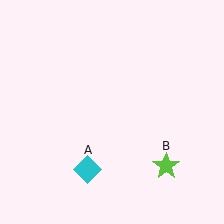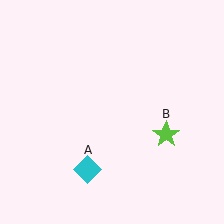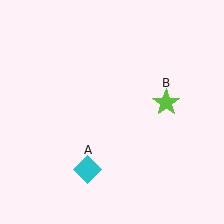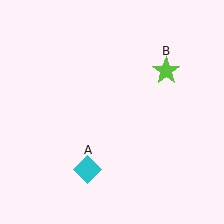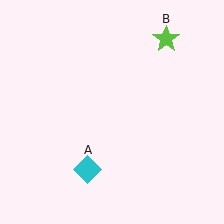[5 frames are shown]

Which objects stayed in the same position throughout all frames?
Cyan diamond (object A) remained stationary.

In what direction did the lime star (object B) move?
The lime star (object B) moved up.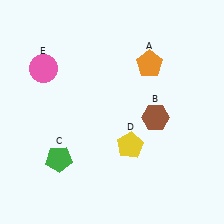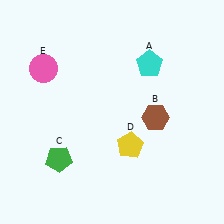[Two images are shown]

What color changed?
The pentagon (A) changed from orange in Image 1 to cyan in Image 2.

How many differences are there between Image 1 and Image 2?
There is 1 difference between the two images.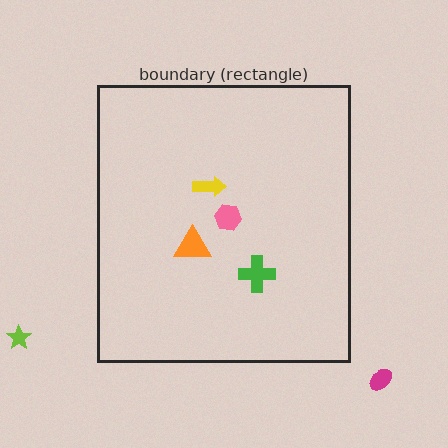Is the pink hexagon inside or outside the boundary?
Inside.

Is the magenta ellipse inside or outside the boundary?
Outside.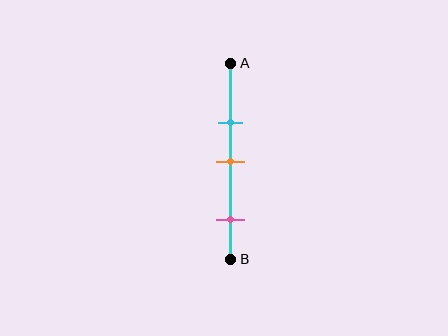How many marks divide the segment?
There are 3 marks dividing the segment.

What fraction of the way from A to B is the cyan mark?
The cyan mark is approximately 30% (0.3) of the way from A to B.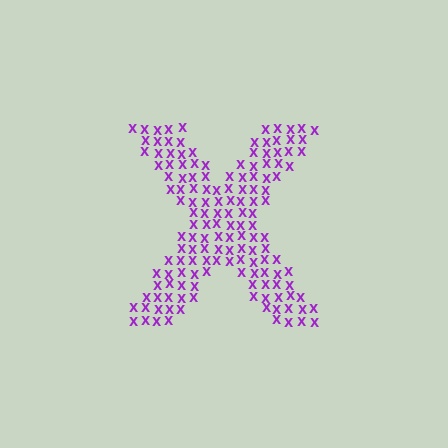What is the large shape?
The large shape is the letter X.